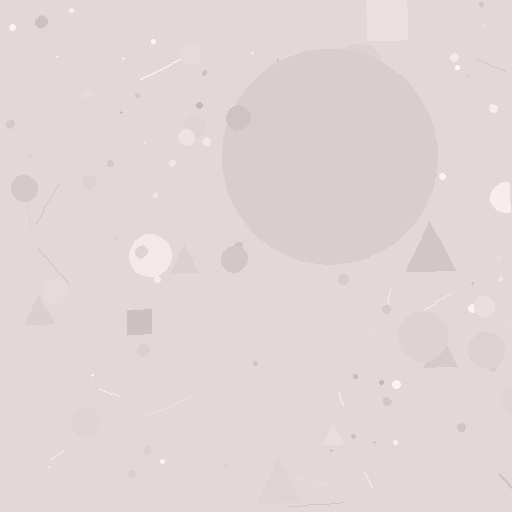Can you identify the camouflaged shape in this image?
The camouflaged shape is a circle.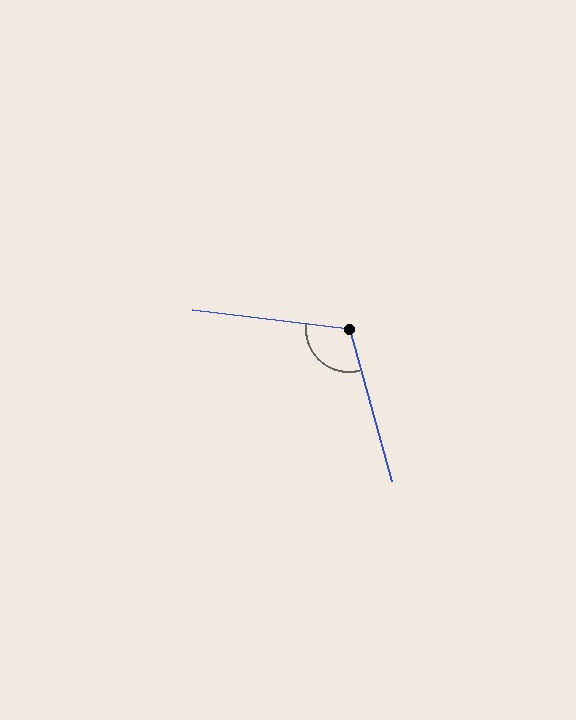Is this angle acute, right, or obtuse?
It is obtuse.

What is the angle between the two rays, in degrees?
Approximately 112 degrees.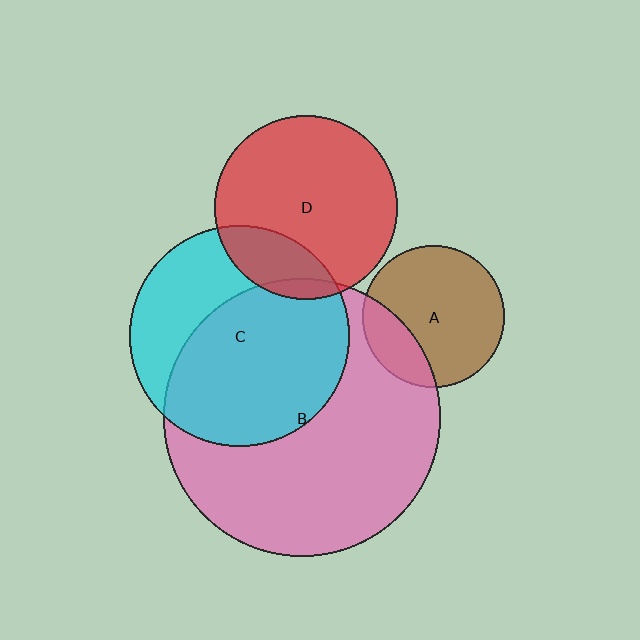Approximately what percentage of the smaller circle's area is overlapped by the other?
Approximately 60%.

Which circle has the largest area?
Circle B (pink).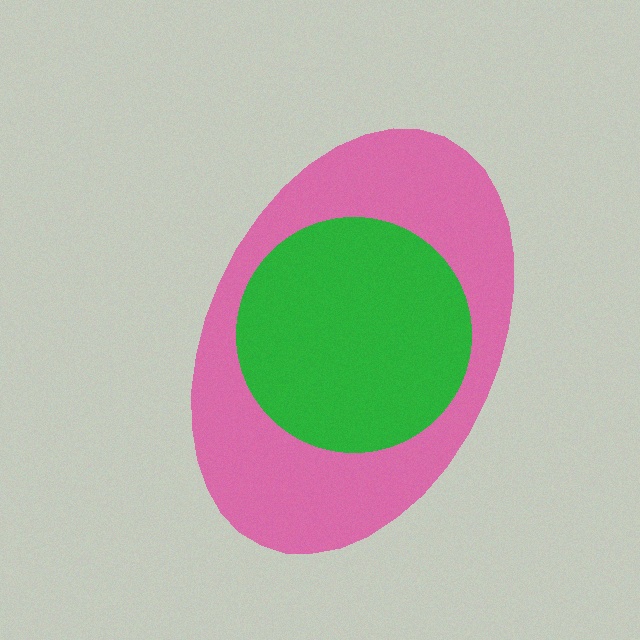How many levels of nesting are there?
2.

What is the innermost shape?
The green circle.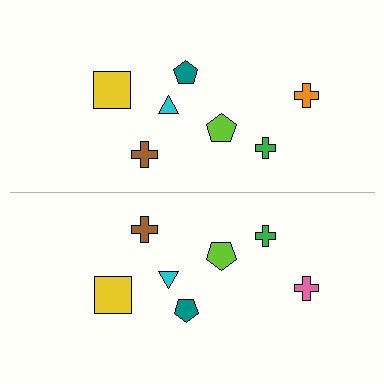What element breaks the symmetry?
The pink cross on the bottom side breaks the symmetry — its mirror counterpart is orange.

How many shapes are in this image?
There are 14 shapes in this image.